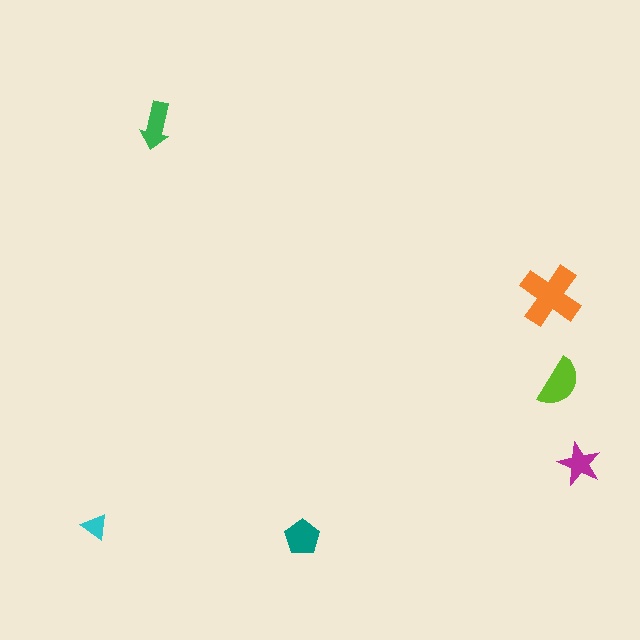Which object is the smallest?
The cyan triangle.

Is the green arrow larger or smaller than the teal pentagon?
Smaller.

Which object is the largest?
The orange cross.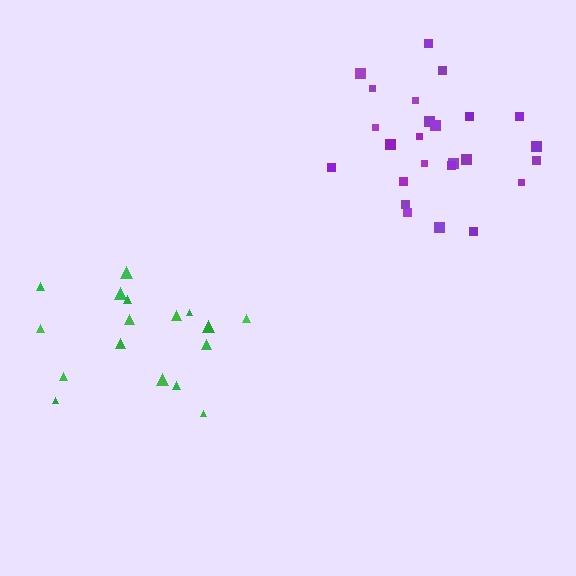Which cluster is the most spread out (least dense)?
Green.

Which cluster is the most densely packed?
Purple.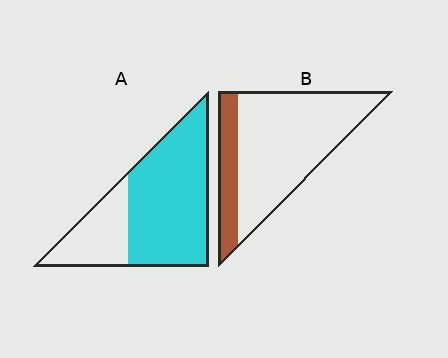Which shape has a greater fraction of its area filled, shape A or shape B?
Shape A.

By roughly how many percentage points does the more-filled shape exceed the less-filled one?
By roughly 50 percentage points (A over B).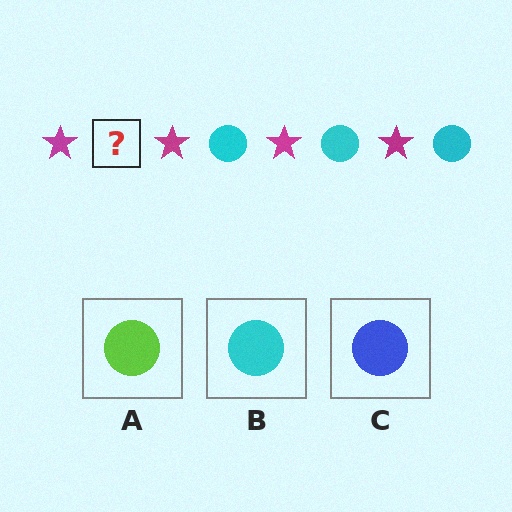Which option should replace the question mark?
Option B.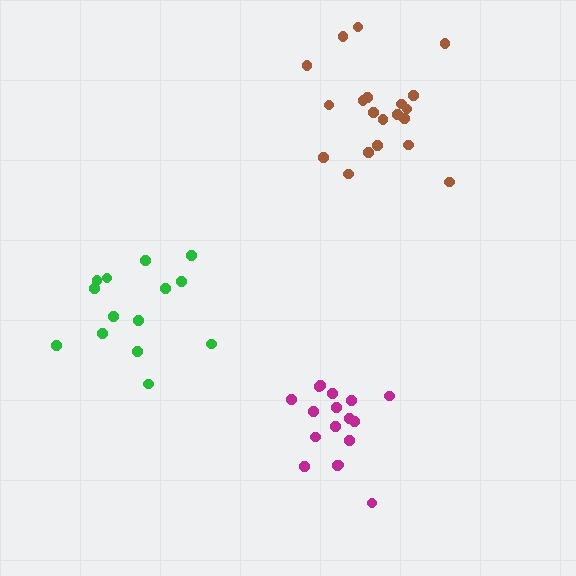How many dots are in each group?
Group 1: 20 dots, Group 2: 14 dots, Group 3: 17 dots (51 total).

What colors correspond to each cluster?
The clusters are colored: brown, green, magenta.